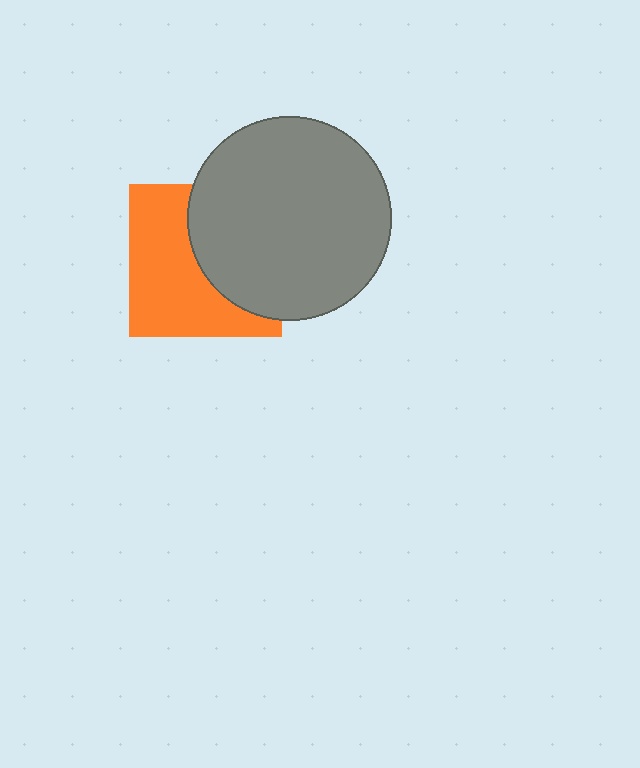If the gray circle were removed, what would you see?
You would see the complete orange square.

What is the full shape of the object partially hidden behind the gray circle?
The partially hidden object is an orange square.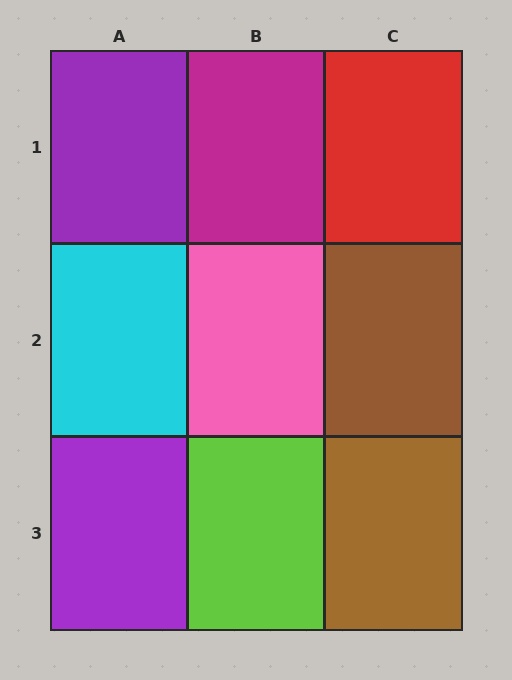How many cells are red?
1 cell is red.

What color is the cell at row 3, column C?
Brown.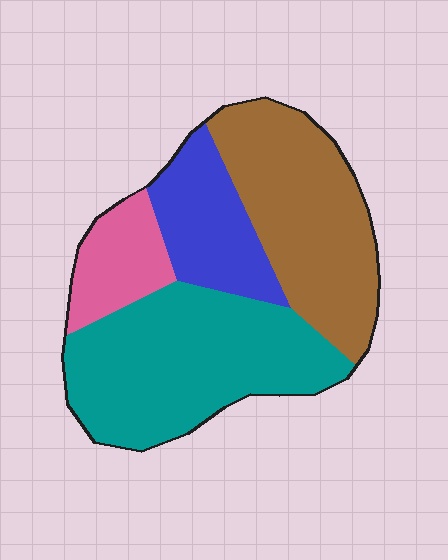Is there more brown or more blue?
Brown.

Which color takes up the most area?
Teal, at roughly 40%.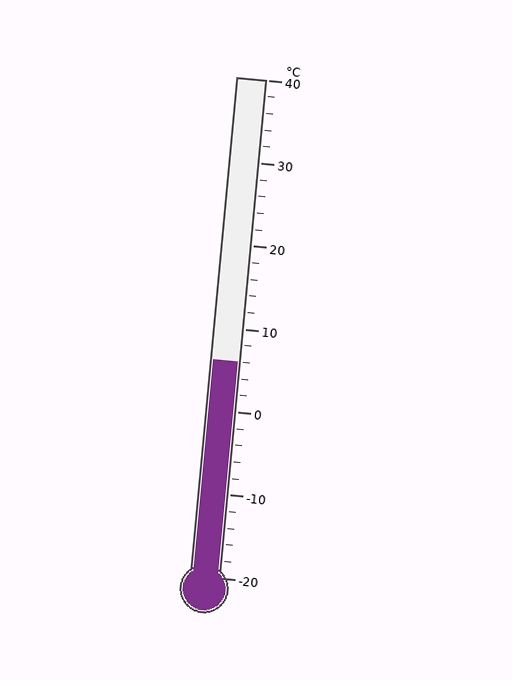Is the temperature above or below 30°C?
The temperature is below 30°C.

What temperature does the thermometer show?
The thermometer shows approximately 6°C.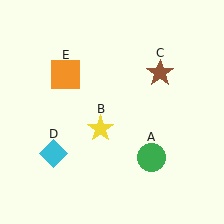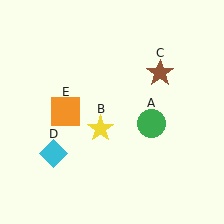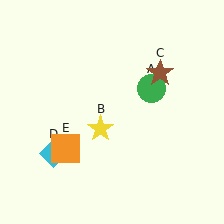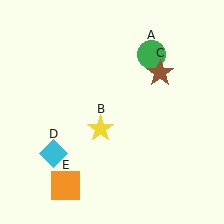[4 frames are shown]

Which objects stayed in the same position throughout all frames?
Yellow star (object B) and brown star (object C) and cyan diamond (object D) remained stationary.